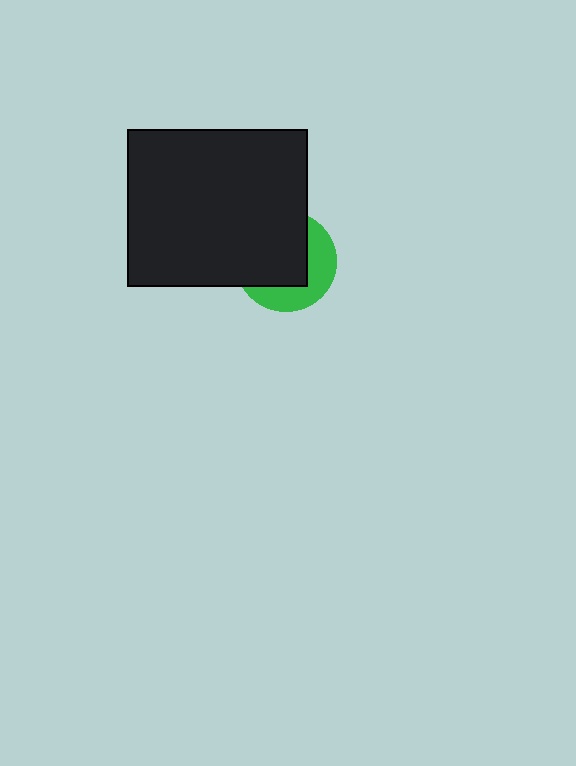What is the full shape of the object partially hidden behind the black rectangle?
The partially hidden object is a green circle.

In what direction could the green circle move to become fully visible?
The green circle could move toward the lower-right. That would shift it out from behind the black rectangle entirely.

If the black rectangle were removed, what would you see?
You would see the complete green circle.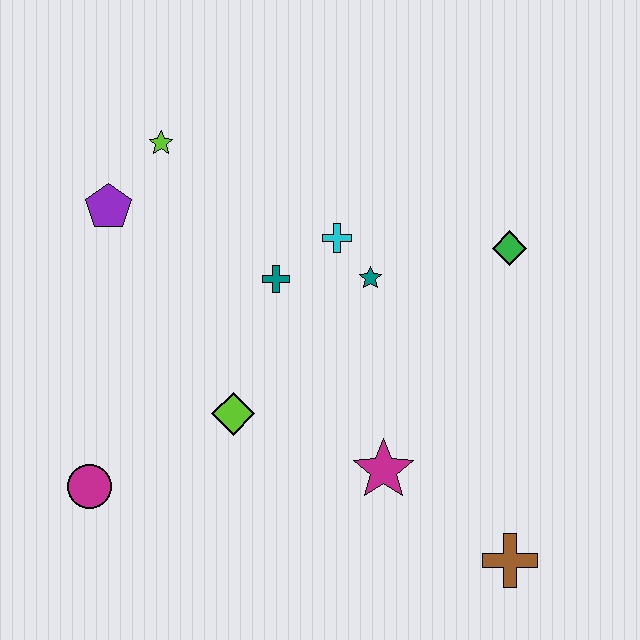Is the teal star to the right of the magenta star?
No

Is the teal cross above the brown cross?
Yes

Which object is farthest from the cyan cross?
The brown cross is farthest from the cyan cross.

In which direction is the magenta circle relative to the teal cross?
The magenta circle is below the teal cross.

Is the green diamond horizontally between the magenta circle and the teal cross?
No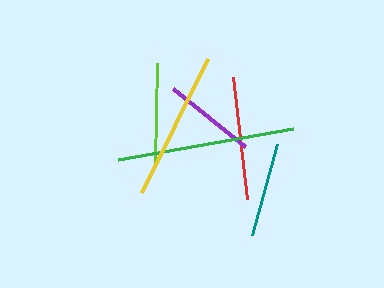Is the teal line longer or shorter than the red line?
The red line is longer than the teal line.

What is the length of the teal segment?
The teal segment is approximately 95 pixels long.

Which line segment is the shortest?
The purple line is the shortest at approximately 92 pixels.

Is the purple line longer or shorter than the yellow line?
The yellow line is longer than the purple line.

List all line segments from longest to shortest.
From longest to shortest: green, yellow, red, lime, teal, purple.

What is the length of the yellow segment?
The yellow segment is approximately 149 pixels long.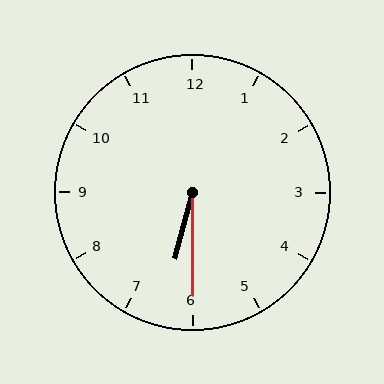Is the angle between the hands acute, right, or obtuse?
It is acute.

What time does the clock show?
6:30.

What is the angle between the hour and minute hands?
Approximately 15 degrees.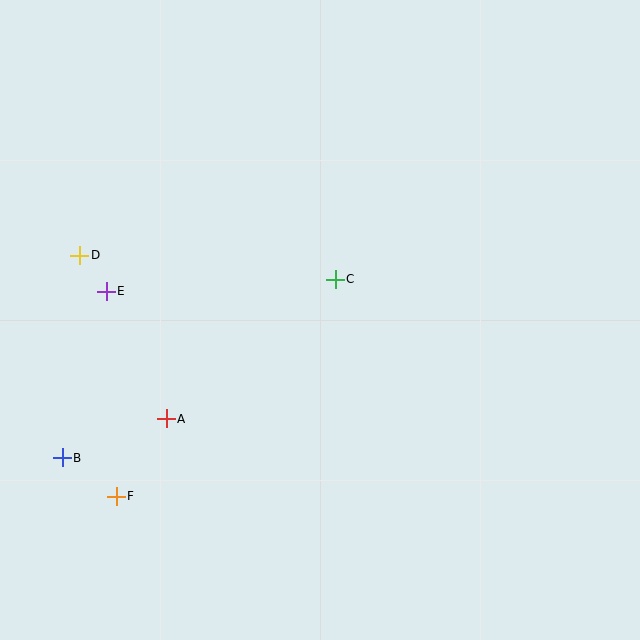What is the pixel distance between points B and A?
The distance between B and A is 111 pixels.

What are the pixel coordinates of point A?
Point A is at (166, 419).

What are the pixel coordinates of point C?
Point C is at (335, 279).